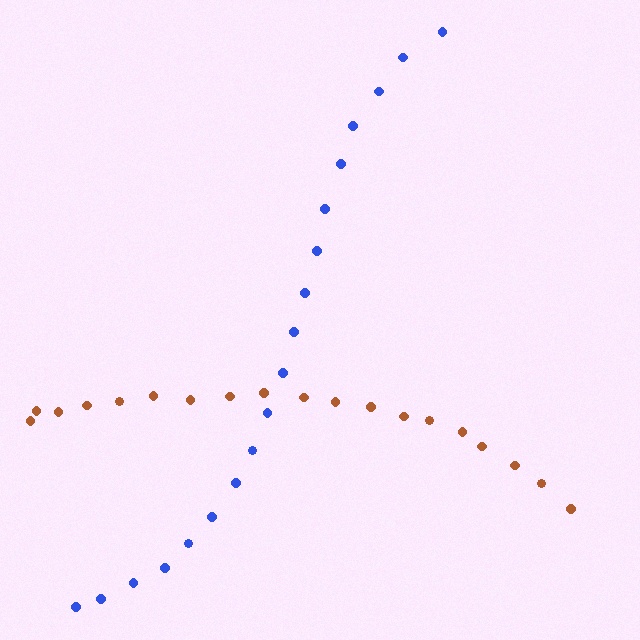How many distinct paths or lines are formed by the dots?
There are 2 distinct paths.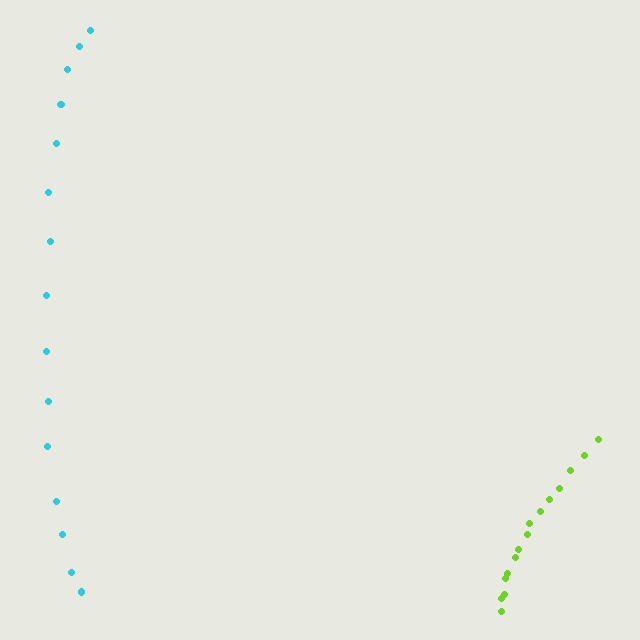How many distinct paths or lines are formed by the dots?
There are 2 distinct paths.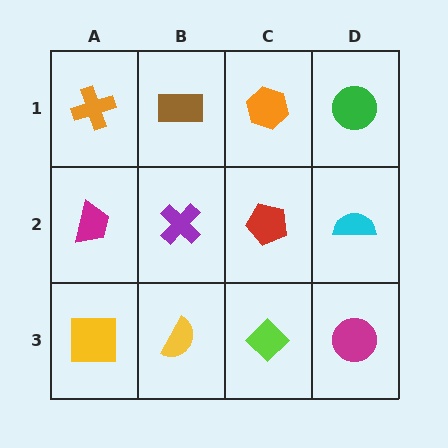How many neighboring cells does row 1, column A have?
2.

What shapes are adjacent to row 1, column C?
A red pentagon (row 2, column C), a brown rectangle (row 1, column B), a green circle (row 1, column D).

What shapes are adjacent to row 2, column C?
An orange hexagon (row 1, column C), a lime diamond (row 3, column C), a purple cross (row 2, column B), a cyan semicircle (row 2, column D).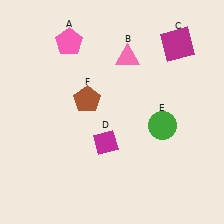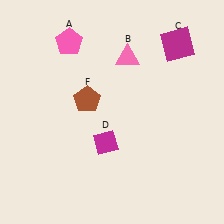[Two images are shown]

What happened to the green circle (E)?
The green circle (E) was removed in Image 2. It was in the bottom-right area of Image 1.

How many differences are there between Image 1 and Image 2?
There is 1 difference between the two images.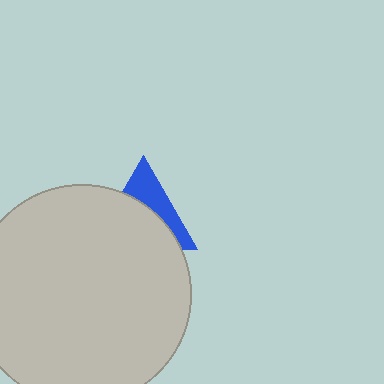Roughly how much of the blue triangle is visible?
A small part of it is visible (roughly 39%).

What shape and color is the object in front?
The object in front is a light gray circle.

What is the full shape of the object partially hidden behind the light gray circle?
The partially hidden object is a blue triangle.